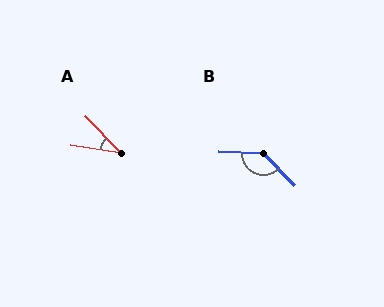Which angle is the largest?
B, at approximately 137 degrees.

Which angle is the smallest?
A, at approximately 37 degrees.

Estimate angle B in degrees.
Approximately 137 degrees.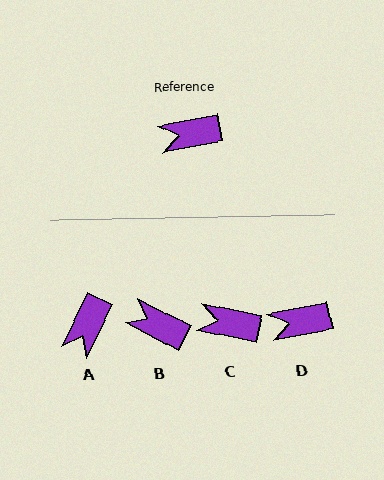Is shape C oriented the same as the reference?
No, it is off by about 23 degrees.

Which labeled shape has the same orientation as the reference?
D.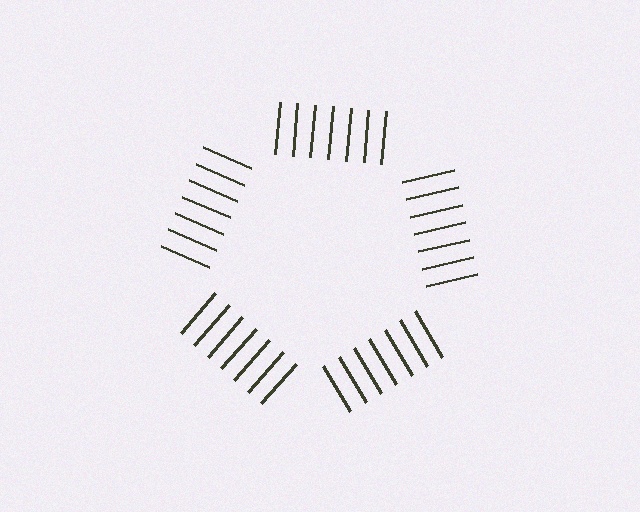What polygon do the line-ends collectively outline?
An illusory pentagon — the line segments terminate on its edges but no continuous stroke is drawn.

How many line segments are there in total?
35 — 7 along each of the 5 edges.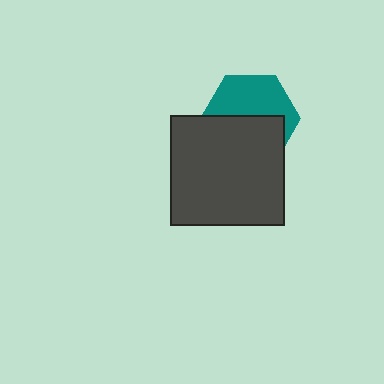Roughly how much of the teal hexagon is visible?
About half of it is visible (roughly 48%).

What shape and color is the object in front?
The object in front is a dark gray rectangle.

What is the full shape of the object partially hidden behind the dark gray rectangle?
The partially hidden object is a teal hexagon.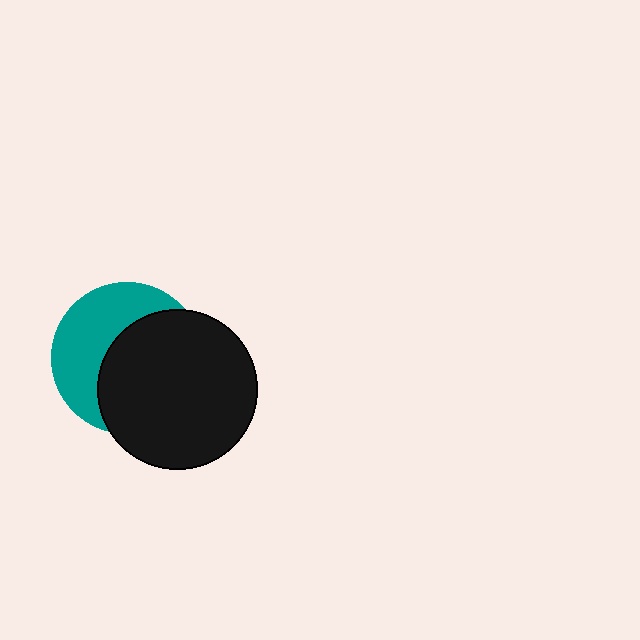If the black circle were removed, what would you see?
You would see the complete teal circle.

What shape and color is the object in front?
The object in front is a black circle.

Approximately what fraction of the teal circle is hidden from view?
Roughly 56% of the teal circle is hidden behind the black circle.